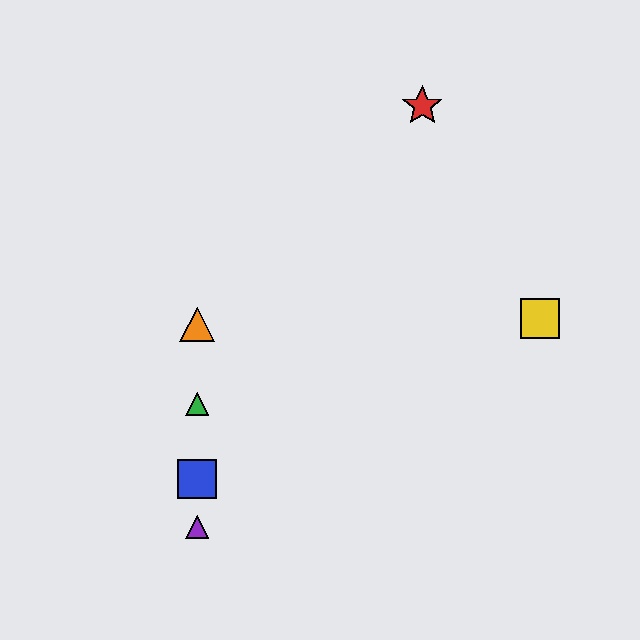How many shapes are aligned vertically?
4 shapes (the blue square, the green triangle, the purple triangle, the orange triangle) are aligned vertically.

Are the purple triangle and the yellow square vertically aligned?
No, the purple triangle is at x≈197 and the yellow square is at x≈540.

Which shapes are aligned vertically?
The blue square, the green triangle, the purple triangle, the orange triangle are aligned vertically.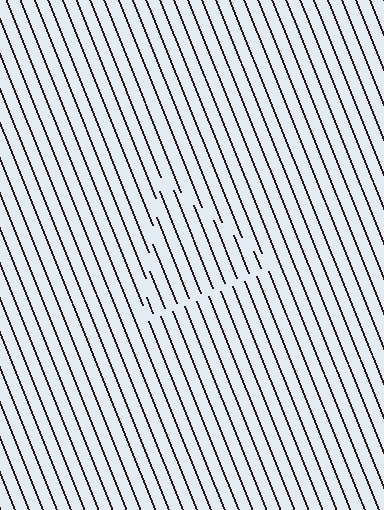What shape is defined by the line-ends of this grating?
An illusory triangle. The interior of the shape contains the same grating, shifted by half a period — the contour is defined by the phase discontinuity where line-ends from the inner and outer gratings abut.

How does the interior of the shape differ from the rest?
The interior of the shape contains the same grating, shifted by half a period — the contour is defined by the phase discontinuity where line-ends from the inner and outer gratings abut.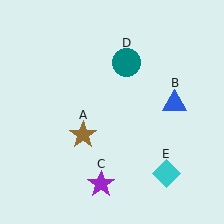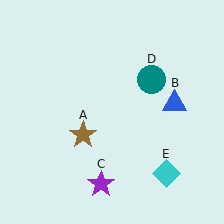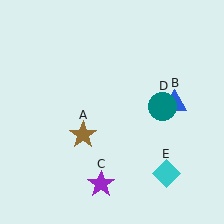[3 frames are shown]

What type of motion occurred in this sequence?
The teal circle (object D) rotated clockwise around the center of the scene.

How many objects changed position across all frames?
1 object changed position: teal circle (object D).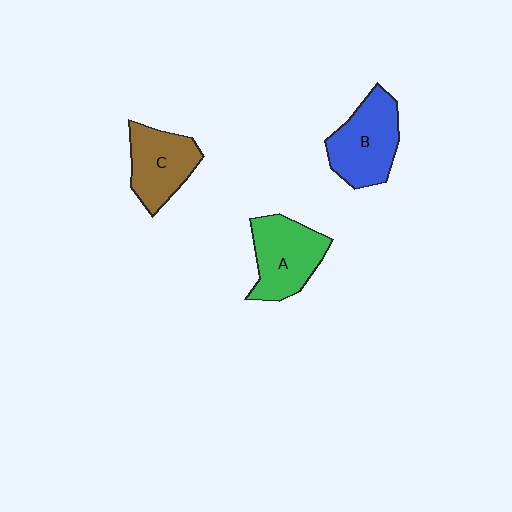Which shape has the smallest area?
Shape C (brown).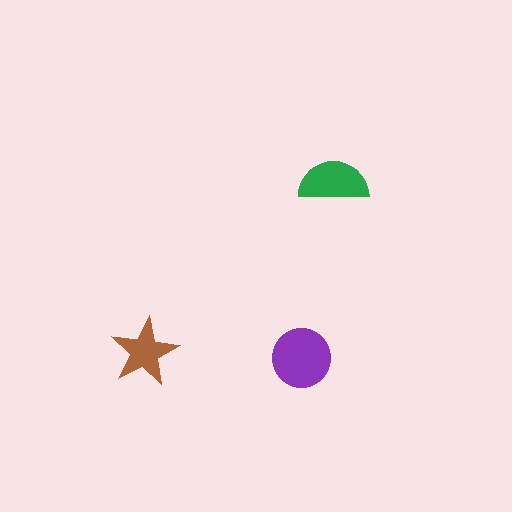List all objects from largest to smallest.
The purple circle, the green semicircle, the brown star.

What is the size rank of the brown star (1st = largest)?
3rd.